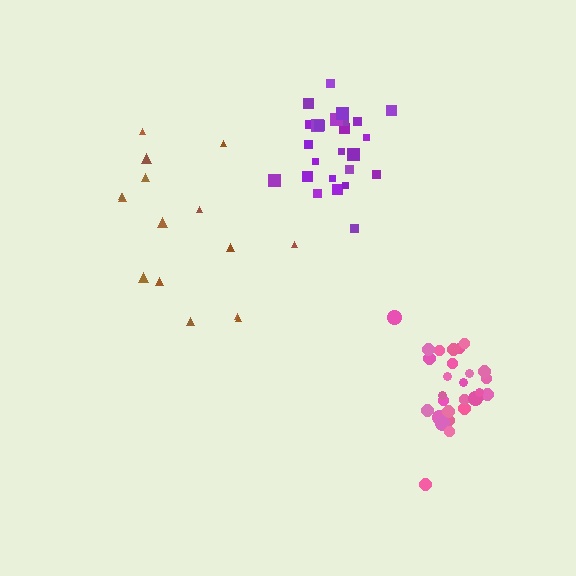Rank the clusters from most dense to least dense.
pink, purple, brown.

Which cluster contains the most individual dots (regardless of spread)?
Pink (28).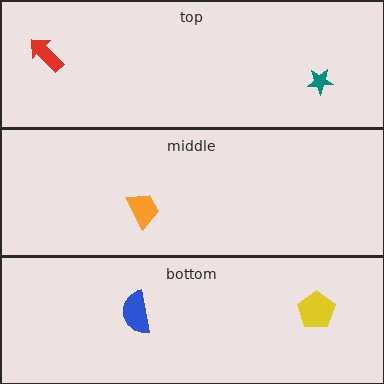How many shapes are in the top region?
2.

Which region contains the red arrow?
The top region.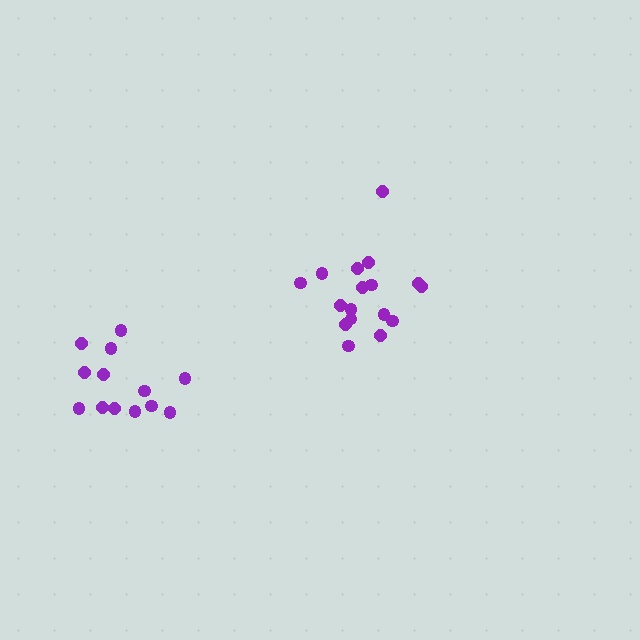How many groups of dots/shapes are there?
There are 2 groups.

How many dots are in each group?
Group 1: 17 dots, Group 2: 13 dots (30 total).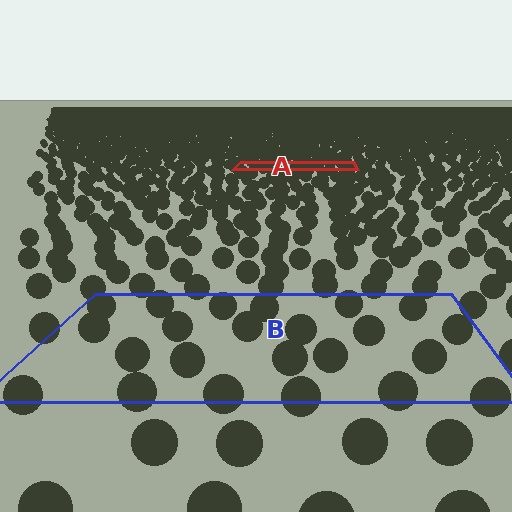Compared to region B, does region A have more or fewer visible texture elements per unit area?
Region A has more texture elements per unit area — they are packed more densely because it is farther away.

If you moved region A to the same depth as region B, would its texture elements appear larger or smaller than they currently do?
They would appear larger. At a closer depth, the same texture elements are projected at a bigger on-screen size.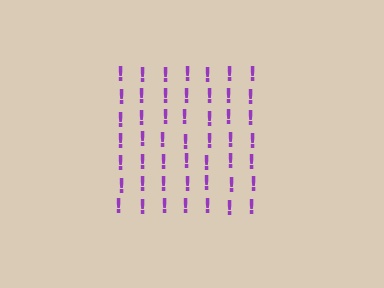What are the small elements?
The small elements are exclamation marks.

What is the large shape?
The large shape is a square.